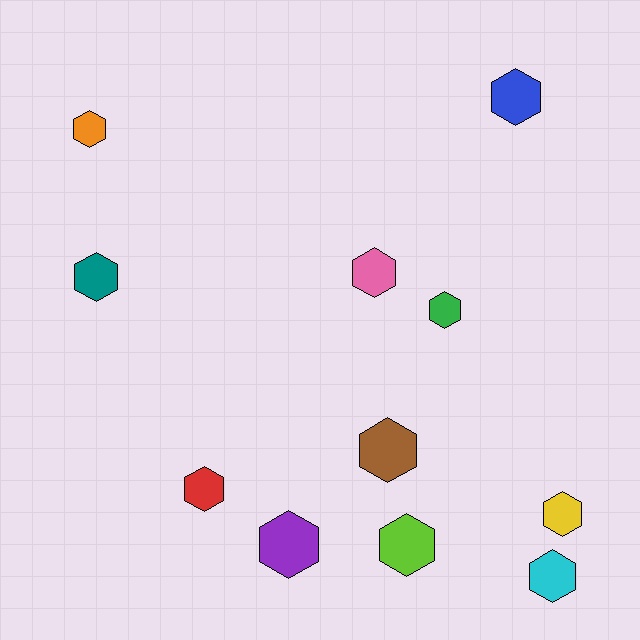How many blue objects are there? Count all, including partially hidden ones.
There is 1 blue object.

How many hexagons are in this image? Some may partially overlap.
There are 11 hexagons.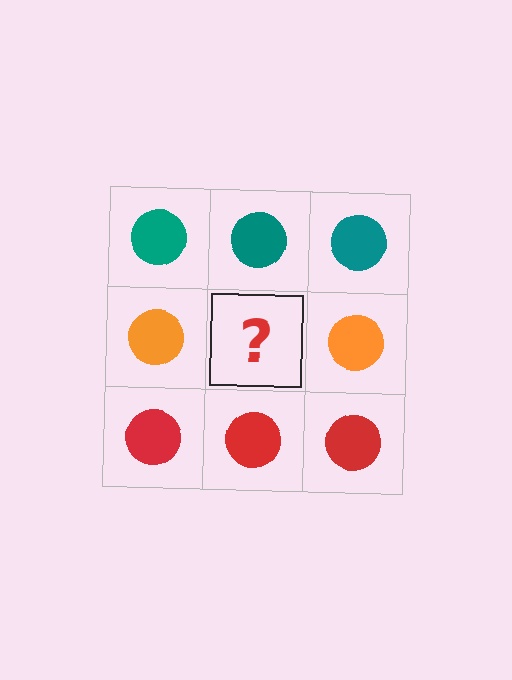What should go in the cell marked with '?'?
The missing cell should contain an orange circle.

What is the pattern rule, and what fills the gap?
The rule is that each row has a consistent color. The gap should be filled with an orange circle.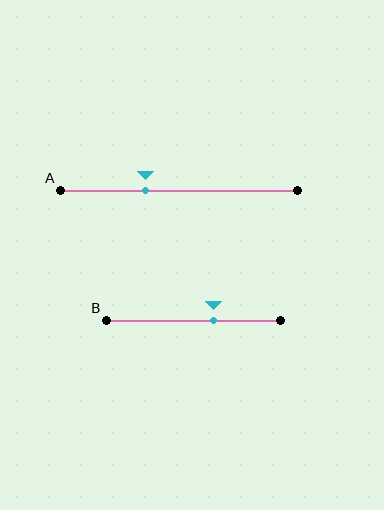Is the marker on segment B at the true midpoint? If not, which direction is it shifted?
No, the marker on segment B is shifted to the right by about 12% of the segment length.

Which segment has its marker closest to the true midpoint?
Segment B has its marker closest to the true midpoint.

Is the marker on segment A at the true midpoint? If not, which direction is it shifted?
No, the marker on segment A is shifted to the left by about 14% of the segment length.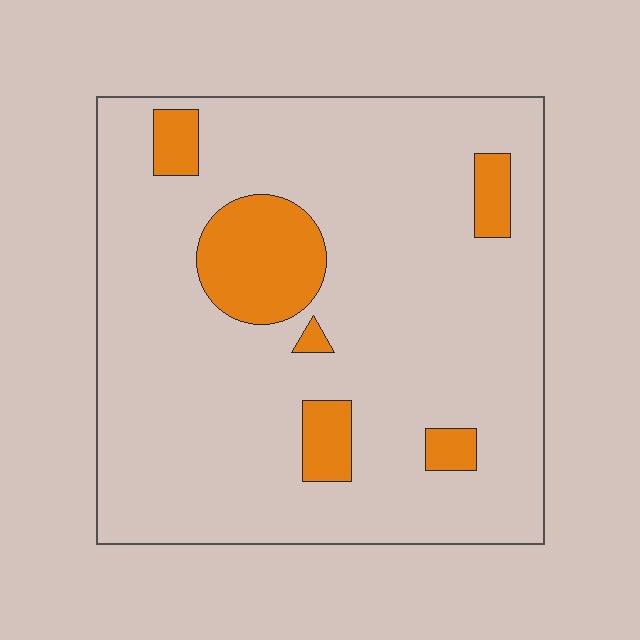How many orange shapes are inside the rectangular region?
6.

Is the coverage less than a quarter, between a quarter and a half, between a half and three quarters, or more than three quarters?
Less than a quarter.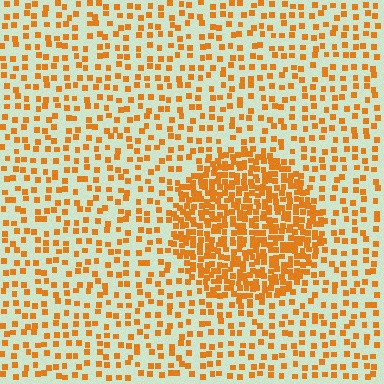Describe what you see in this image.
The image contains small orange elements arranged at two different densities. A circle-shaped region is visible where the elements are more densely packed than the surrounding area.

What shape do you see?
I see a circle.